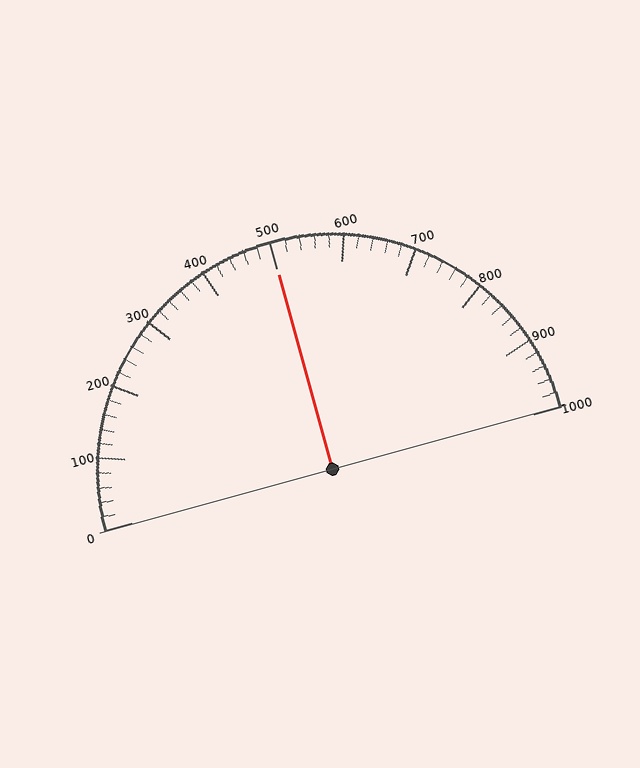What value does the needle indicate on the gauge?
The needle indicates approximately 500.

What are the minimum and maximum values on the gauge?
The gauge ranges from 0 to 1000.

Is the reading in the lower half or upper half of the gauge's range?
The reading is in the upper half of the range (0 to 1000).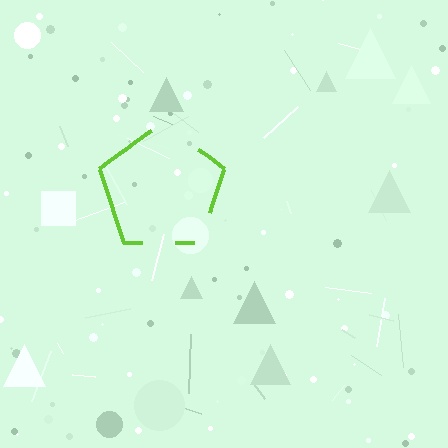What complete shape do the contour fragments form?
The contour fragments form a pentagon.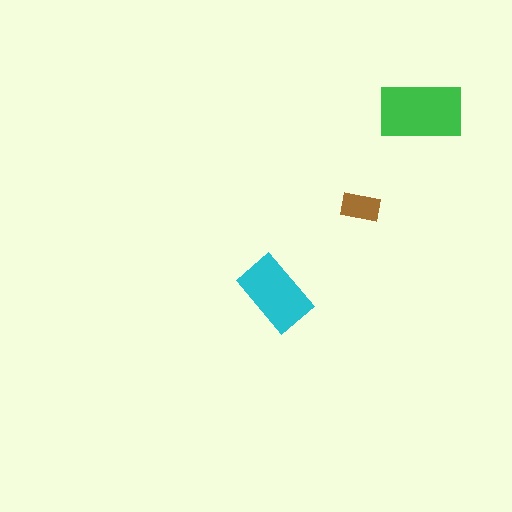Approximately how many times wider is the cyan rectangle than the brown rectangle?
About 2 times wider.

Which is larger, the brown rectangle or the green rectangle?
The green one.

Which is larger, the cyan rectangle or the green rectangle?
The green one.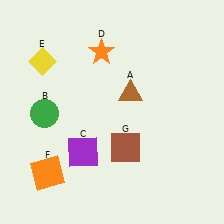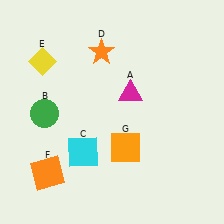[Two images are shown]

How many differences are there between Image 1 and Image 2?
There are 3 differences between the two images.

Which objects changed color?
A changed from brown to magenta. C changed from purple to cyan. G changed from brown to orange.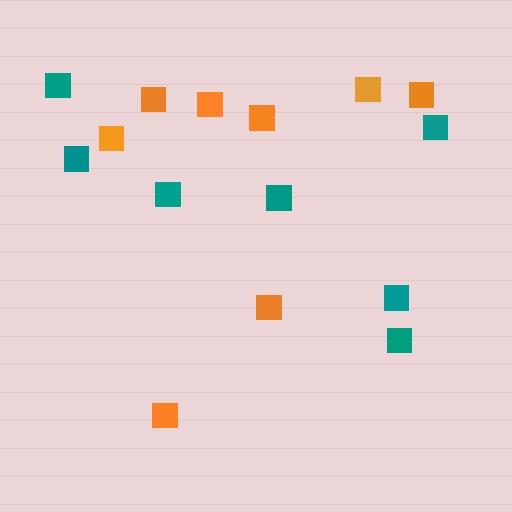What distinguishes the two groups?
There are 2 groups: one group of teal squares (7) and one group of orange squares (8).